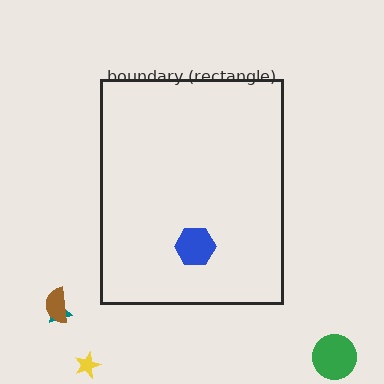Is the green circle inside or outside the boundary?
Outside.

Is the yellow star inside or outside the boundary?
Outside.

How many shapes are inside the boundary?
1 inside, 4 outside.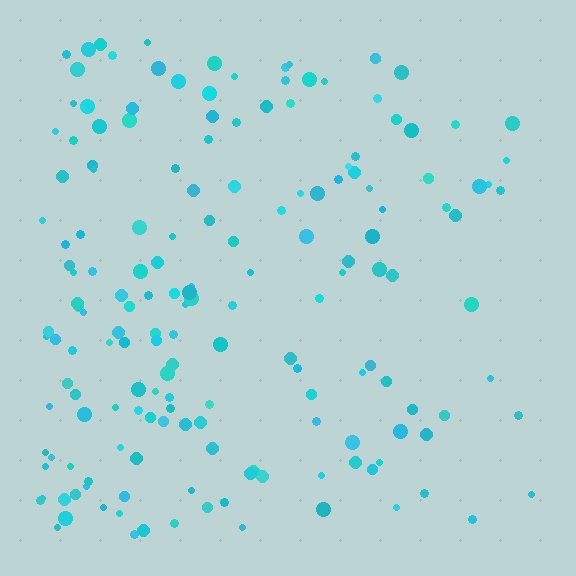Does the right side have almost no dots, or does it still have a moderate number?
Still a moderate number, just noticeably fewer than the left.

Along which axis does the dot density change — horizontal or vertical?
Horizontal.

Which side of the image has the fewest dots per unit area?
The right.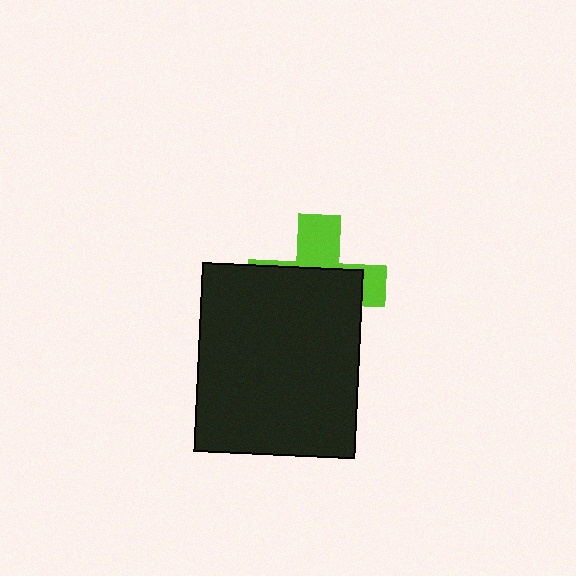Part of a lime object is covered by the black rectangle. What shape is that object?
It is a cross.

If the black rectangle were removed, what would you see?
You would see the complete lime cross.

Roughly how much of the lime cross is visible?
A small part of it is visible (roughly 35%).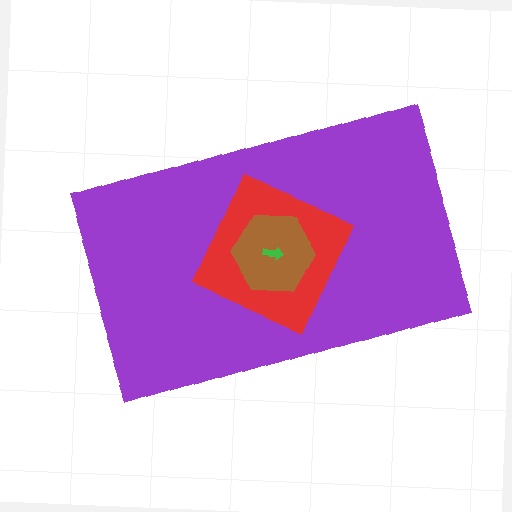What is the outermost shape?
The purple rectangle.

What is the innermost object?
The green arrow.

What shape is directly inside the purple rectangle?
The red diamond.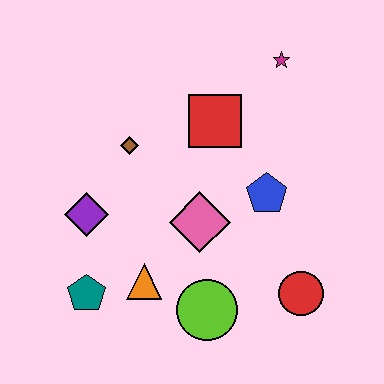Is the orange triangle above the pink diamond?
No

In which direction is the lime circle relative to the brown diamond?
The lime circle is below the brown diamond.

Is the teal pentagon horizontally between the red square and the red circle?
No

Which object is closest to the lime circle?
The orange triangle is closest to the lime circle.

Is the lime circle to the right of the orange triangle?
Yes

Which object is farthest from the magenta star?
The teal pentagon is farthest from the magenta star.